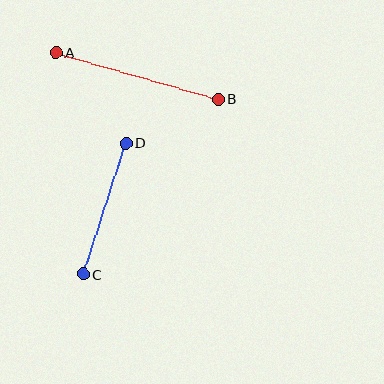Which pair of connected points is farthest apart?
Points A and B are farthest apart.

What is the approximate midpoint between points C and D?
The midpoint is at approximately (105, 208) pixels.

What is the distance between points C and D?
The distance is approximately 138 pixels.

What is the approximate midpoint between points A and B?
The midpoint is at approximately (137, 76) pixels.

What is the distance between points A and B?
The distance is approximately 169 pixels.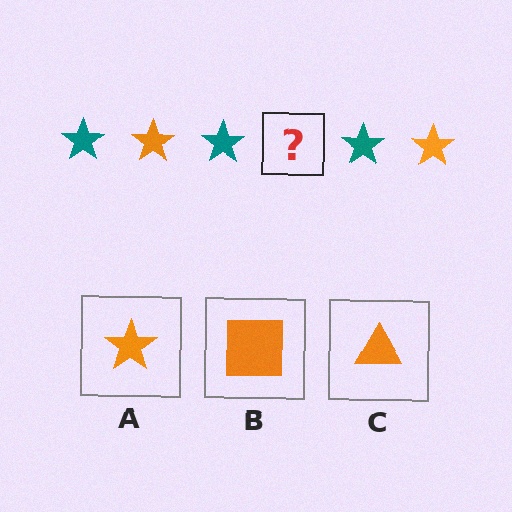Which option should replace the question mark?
Option A.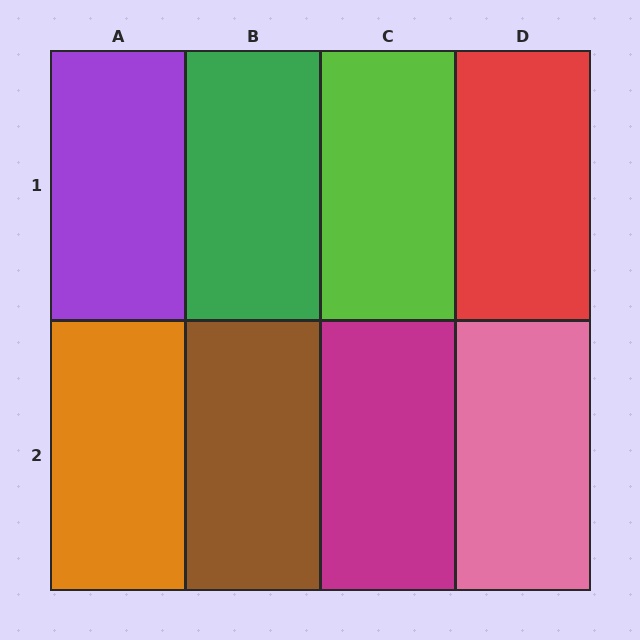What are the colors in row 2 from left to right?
Orange, brown, magenta, pink.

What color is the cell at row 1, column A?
Purple.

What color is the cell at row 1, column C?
Lime.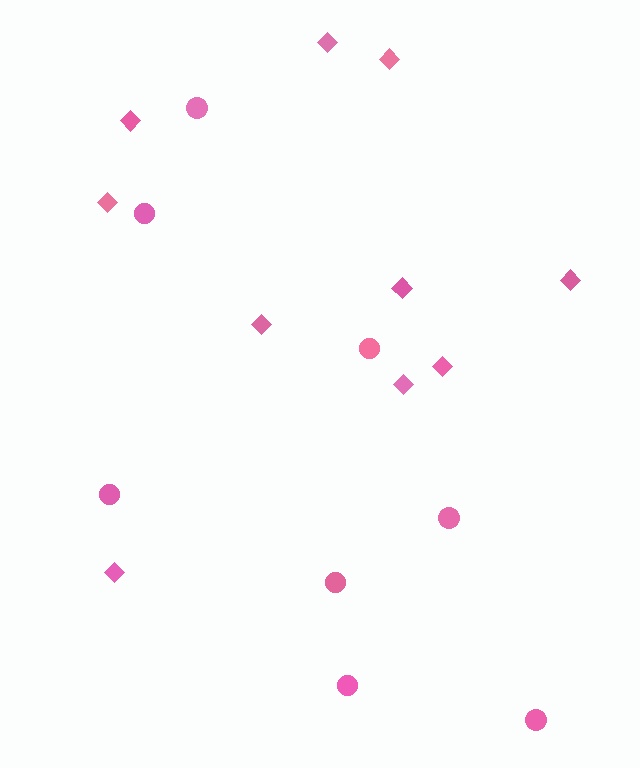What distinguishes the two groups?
There are 2 groups: one group of circles (8) and one group of diamonds (10).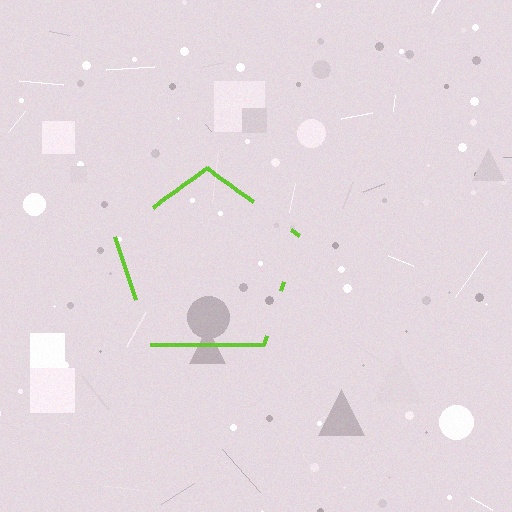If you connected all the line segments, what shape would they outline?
They would outline a pentagon.